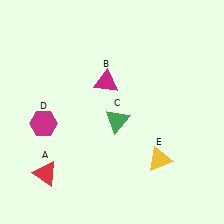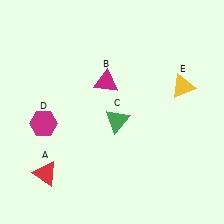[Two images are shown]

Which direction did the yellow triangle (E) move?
The yellow triangle (E) moved up.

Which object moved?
The yellow triangle (E) moved up.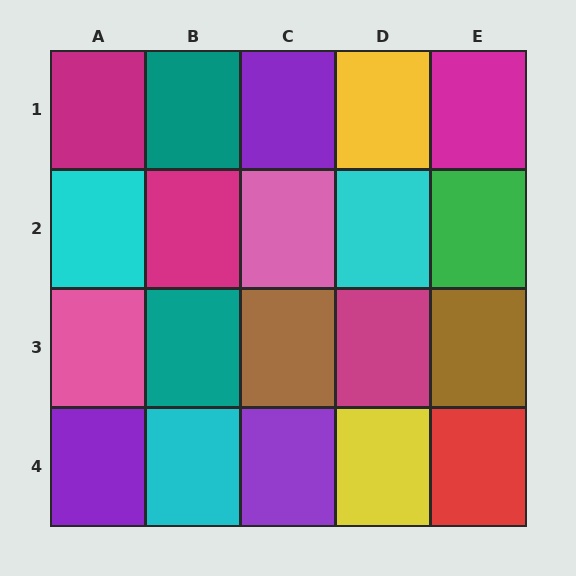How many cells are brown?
2 cells are brown.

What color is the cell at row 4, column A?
Purple.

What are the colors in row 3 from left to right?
Pink, teal, brown, magenta, brown.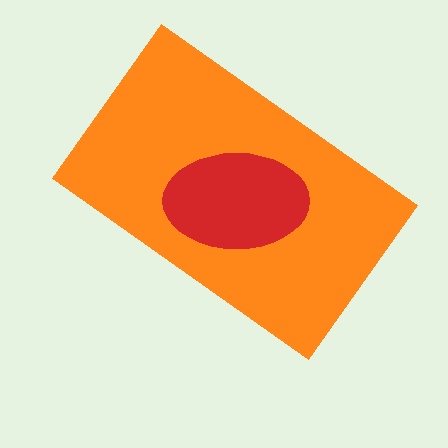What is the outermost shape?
The orange rectangle.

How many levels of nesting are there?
2.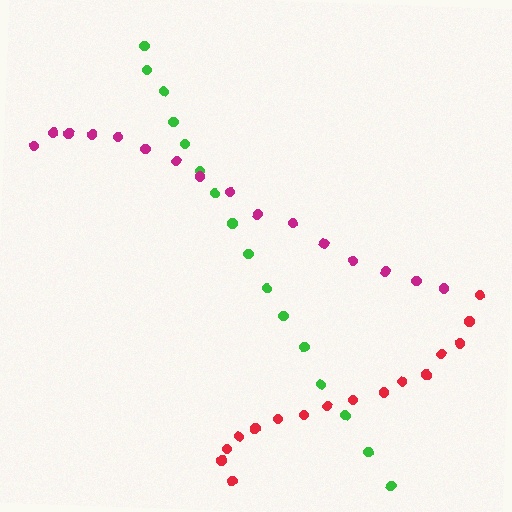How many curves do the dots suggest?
There are 3 distinct paths.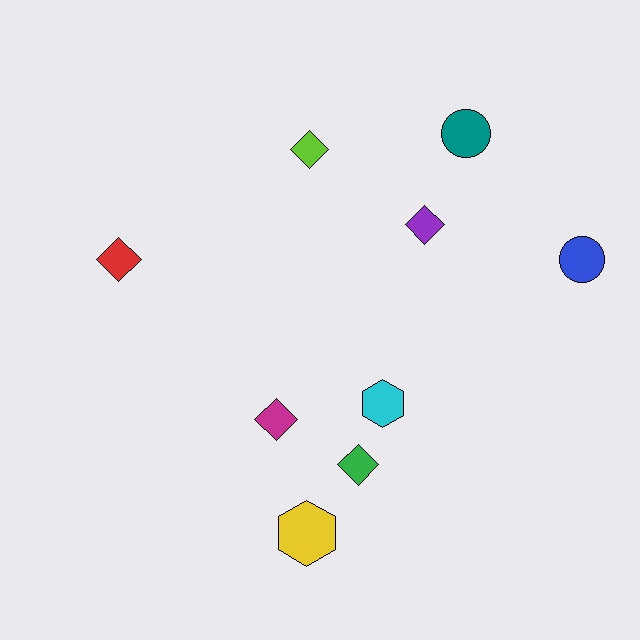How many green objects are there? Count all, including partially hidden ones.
There is 1 green object.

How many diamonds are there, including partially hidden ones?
There are 5 diamonds.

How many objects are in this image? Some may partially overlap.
There are 9 objects.